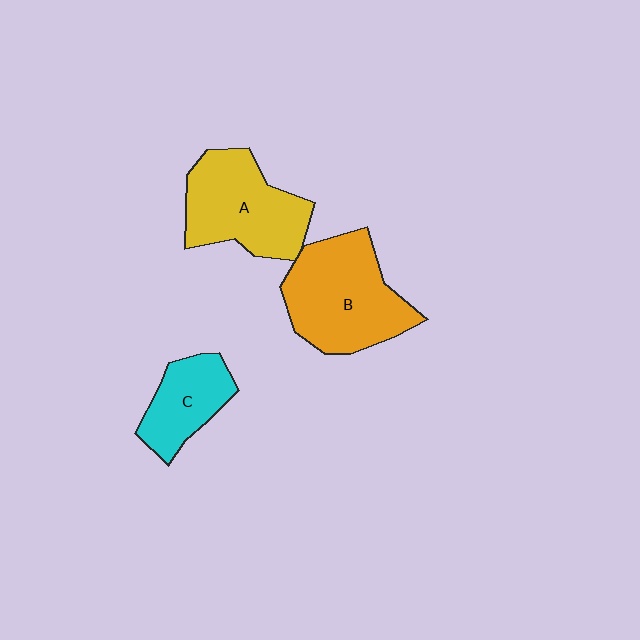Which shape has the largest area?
Shape B (orange).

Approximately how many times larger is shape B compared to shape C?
Approximately 1.8 times.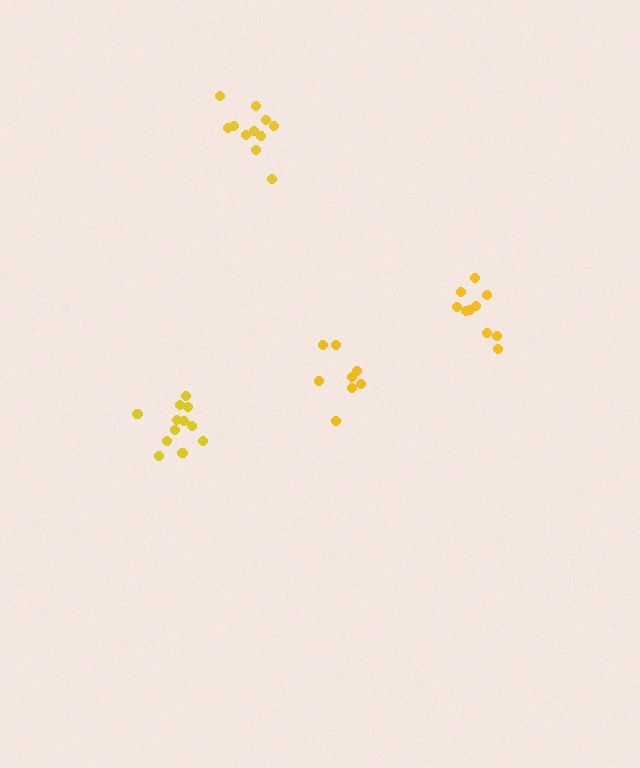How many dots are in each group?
Group 1: 12 dots, Group 2: 11 dots, Group 3: 11 dots, Group 4: 8 dots (42 total).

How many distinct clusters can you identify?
There are 4 distinct clusters.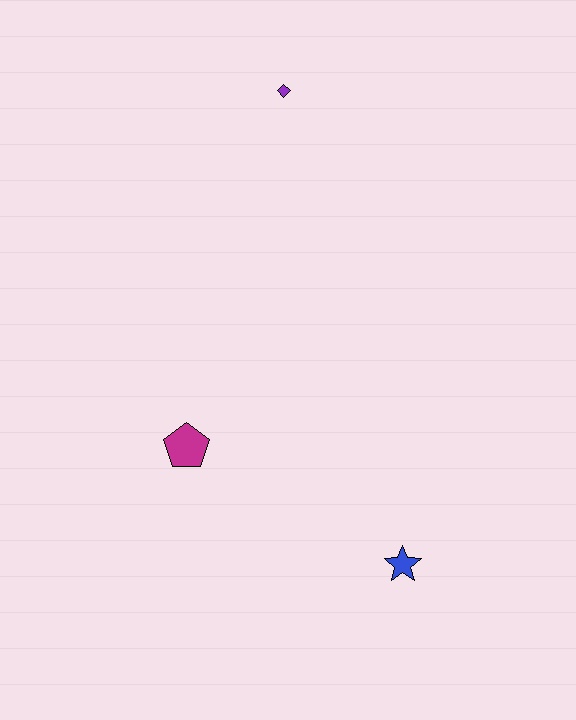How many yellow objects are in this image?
There are no yellow objects.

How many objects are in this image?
There are 3 objects.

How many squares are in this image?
There are no squares.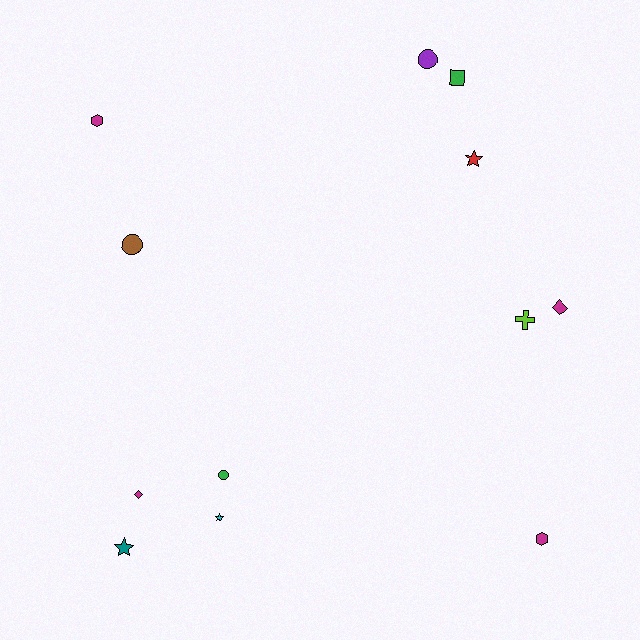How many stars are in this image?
There are 3 stars.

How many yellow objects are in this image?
There are no yellow objects.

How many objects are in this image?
There are 12 objects.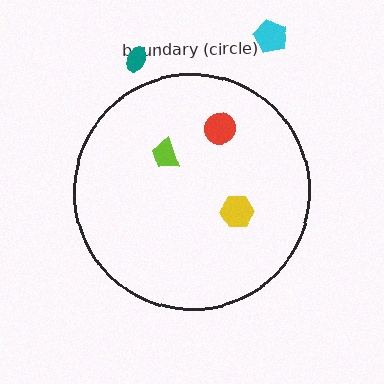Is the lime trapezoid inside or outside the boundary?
Inside.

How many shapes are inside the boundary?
3 inside, 2 outside.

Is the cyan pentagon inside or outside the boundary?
Outside.